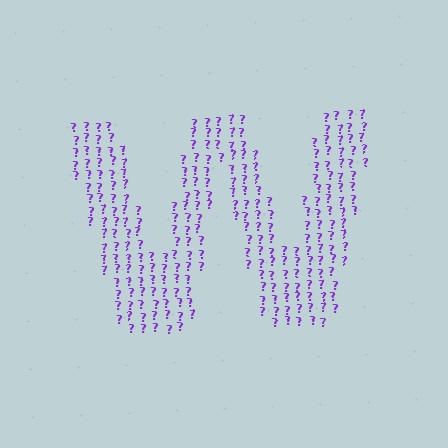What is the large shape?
The large shape is the letter W.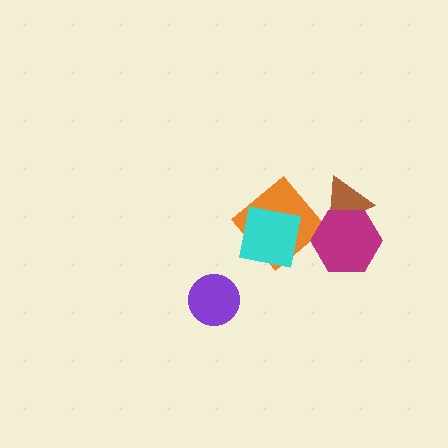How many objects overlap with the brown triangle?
1 object overlaps with the brown triangle.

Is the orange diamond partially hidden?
Yes, it is partially covered by another shape.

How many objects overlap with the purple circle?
0 objects overlap with the purple circle.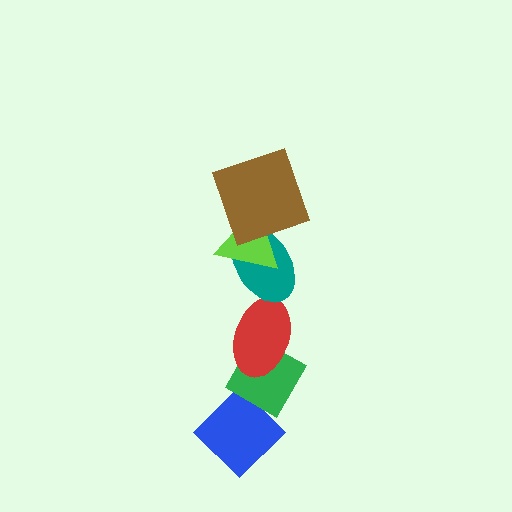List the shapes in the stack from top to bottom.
From top to bottom: the brown square, the lime triangle, the teal ellipse, the red ellipse, the green diamond, the blue diamond.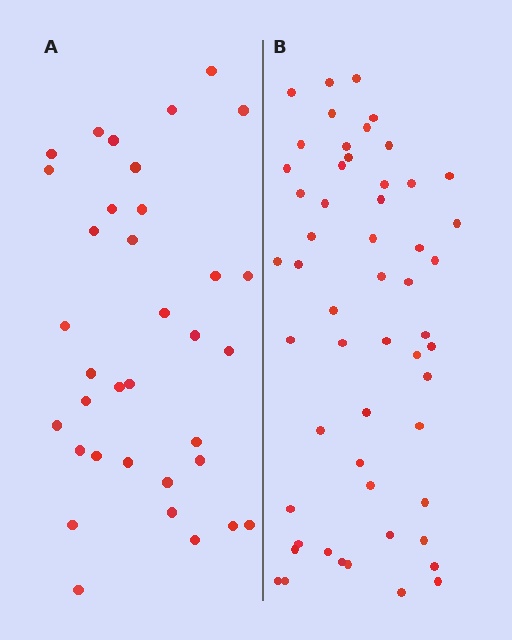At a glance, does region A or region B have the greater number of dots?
Region B (the right region) has more dots.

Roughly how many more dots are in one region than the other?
Region B has approximately 20 more dots than region A.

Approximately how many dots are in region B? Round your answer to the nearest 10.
About 50 dots. (The exact count is 54, which rounds to 50.)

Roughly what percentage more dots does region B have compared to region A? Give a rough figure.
About 55% more.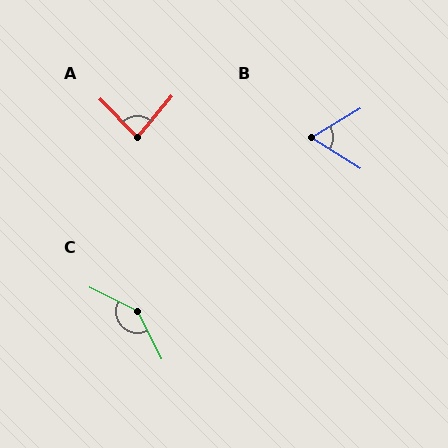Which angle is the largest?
C, at approximately 142 degrees.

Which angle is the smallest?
B, at approximately 62 degrees.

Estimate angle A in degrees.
Approximately 84 degrees.